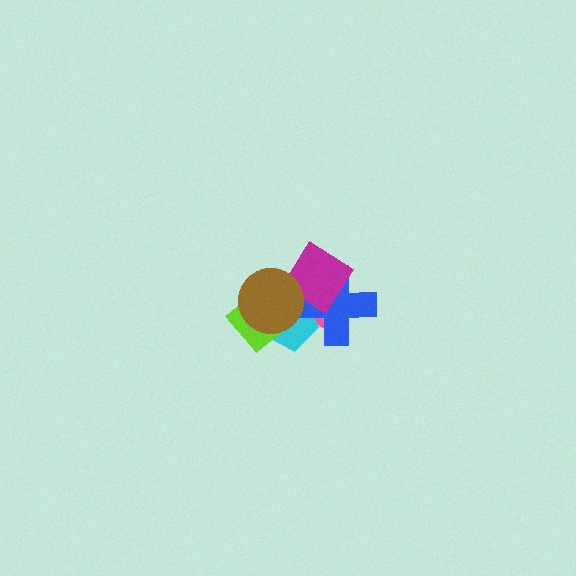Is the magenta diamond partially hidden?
Yes, it is partially covered by another shape.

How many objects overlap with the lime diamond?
3 objects overlap with the lime diamond.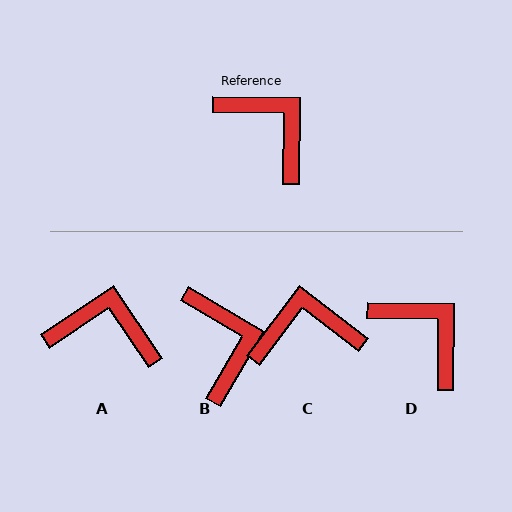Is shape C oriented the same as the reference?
No, it is off by about 54 degrees.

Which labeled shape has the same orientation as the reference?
D.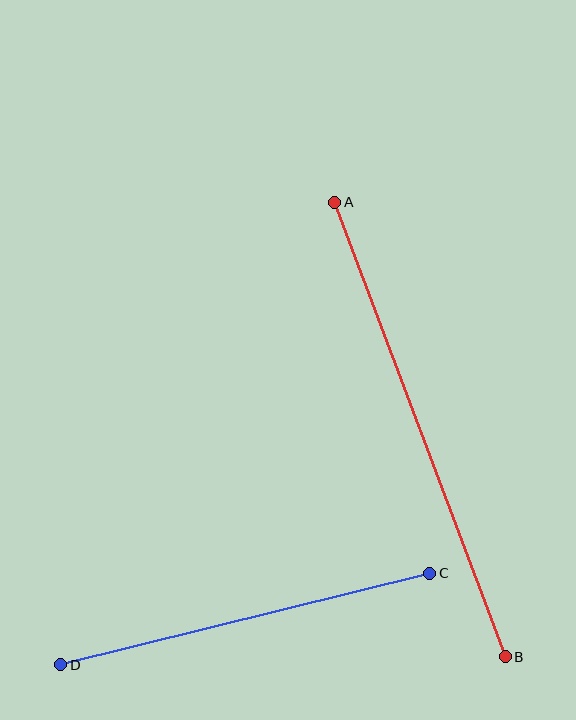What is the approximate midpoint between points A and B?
The midpoint is at approximately (420, 430) pixels.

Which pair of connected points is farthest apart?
Points A and B are farthest apart.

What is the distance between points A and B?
The distance is approximately 485 pixels.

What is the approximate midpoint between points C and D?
The midpoint is at approximately (245, 619) pixels.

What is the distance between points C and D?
The distance is approximately 380 pixels.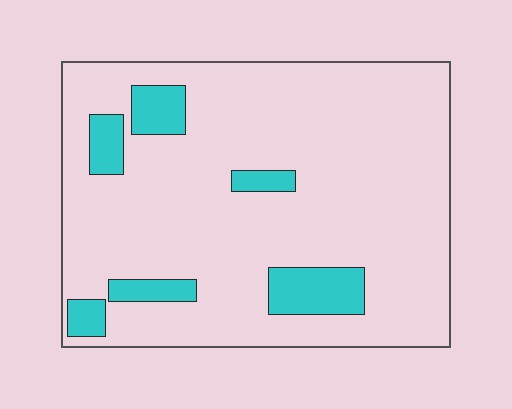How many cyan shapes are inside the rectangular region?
6.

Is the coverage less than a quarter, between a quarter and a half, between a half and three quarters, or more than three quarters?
Less than a quarter.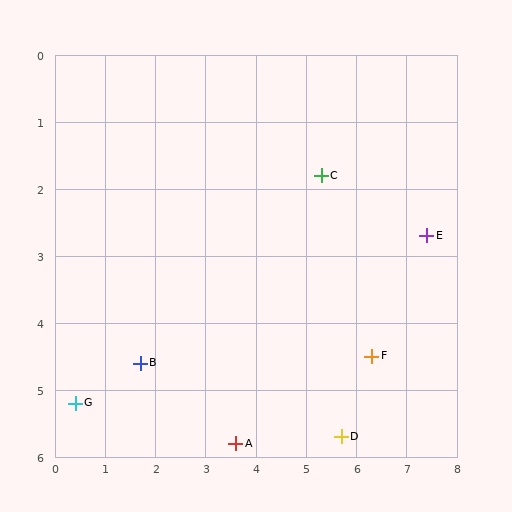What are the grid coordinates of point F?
Point F is at approximately (6.3, 4.5).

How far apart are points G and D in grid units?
Points G and D are about 5.3 grid units apart.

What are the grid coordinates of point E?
Point E is at approximately (7.4, 2.7).